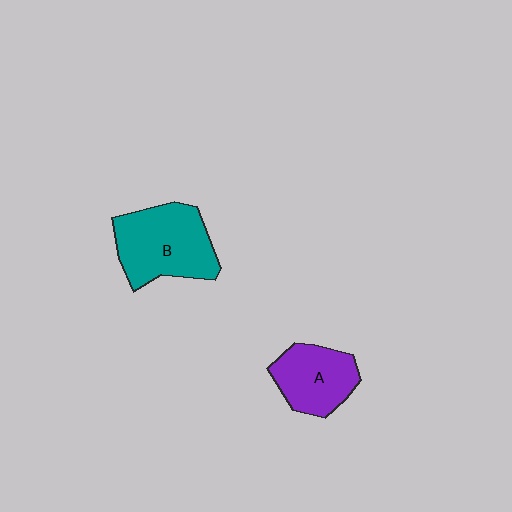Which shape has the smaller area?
Shape A (purple).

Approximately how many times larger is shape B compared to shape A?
Approximately 1.4 times.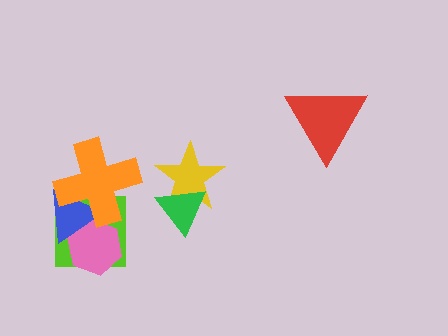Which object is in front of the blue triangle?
The orange cross is in front of the blue triangle.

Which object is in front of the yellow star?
The green triangle is in front of the yellow star.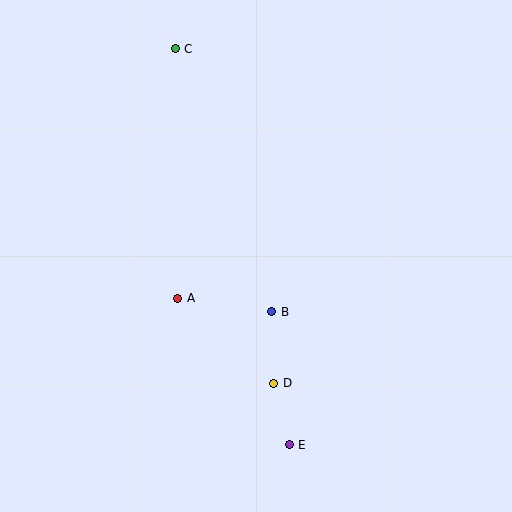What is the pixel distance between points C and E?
The distance between C and E is 412 pixels.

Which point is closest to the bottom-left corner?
Point A is closest to the bottom-left corner.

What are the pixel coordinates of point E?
Point E is at (289, 445).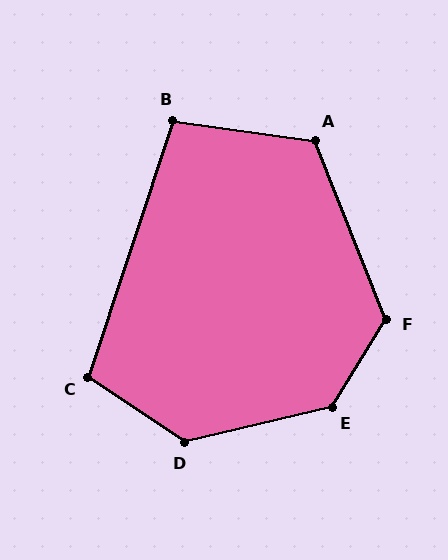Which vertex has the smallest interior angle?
B, at approximately 101 degrees.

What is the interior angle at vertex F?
Approximately 127 degrees (obtuse).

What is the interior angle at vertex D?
Approximately 133 degrees (obtuse).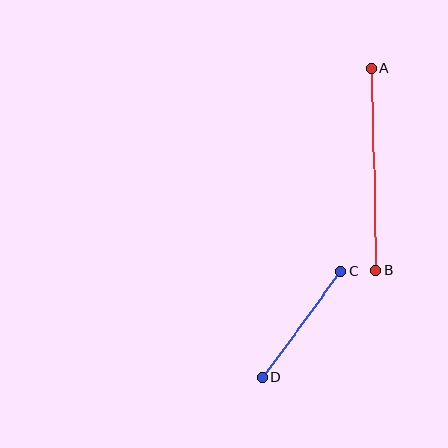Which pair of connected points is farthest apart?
Points A and B are farthest apart.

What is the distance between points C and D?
The distance is approximately 132 pixels.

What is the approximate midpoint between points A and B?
The midpoint is at approximately (374, 169) pixels.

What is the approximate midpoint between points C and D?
The midpoint is at approximately (302, 324) pixels.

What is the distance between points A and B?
The distance is approximately 202 pixels.